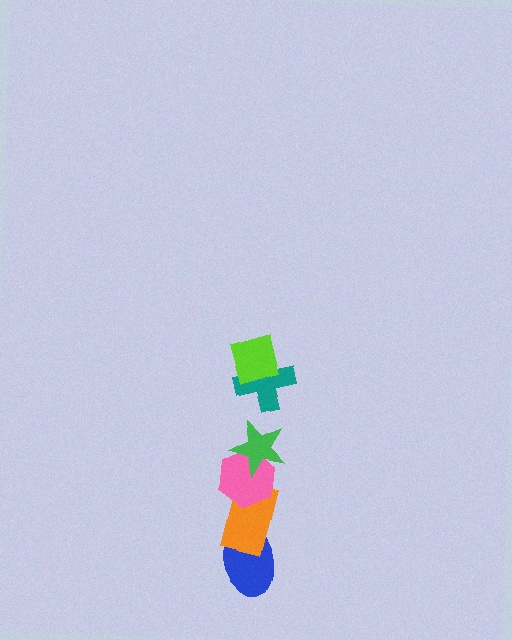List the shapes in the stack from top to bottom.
From top to bottom: the lime diamond, the teal cross, the green star, the pink hexagon, the orange rectangle, the blue ellipse.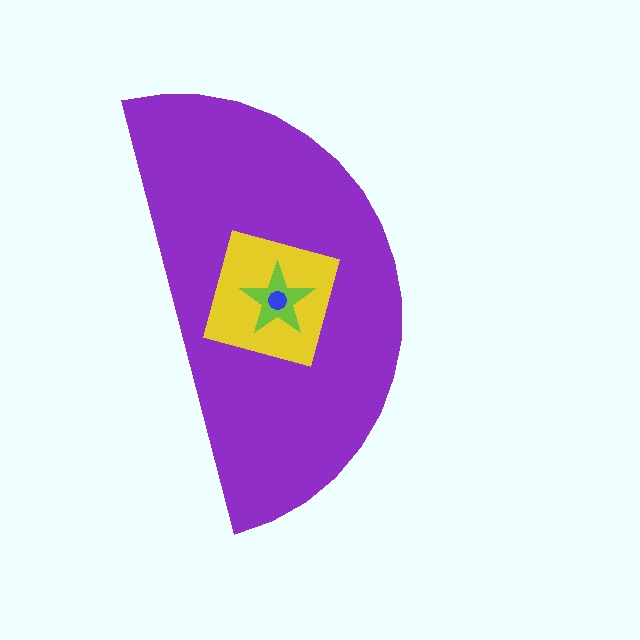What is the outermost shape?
The purple semicircle.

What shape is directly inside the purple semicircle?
The yellow square.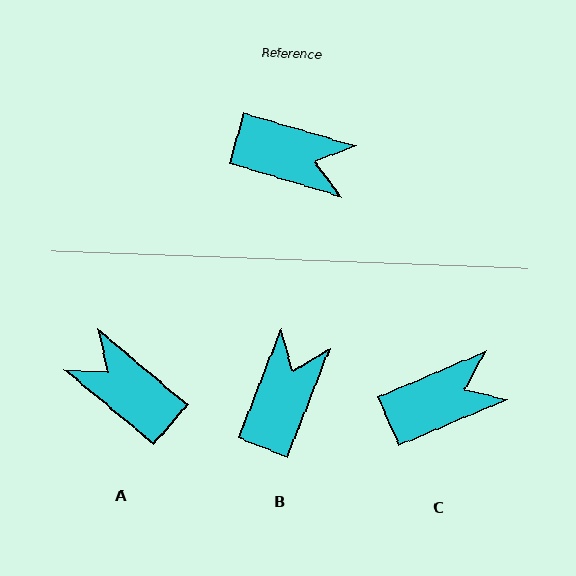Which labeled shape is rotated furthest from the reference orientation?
A, about 156 degrees away.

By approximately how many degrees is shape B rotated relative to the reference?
Approximately 85 degrees counter-clockwise.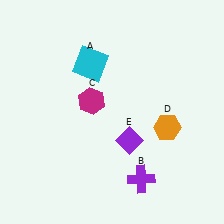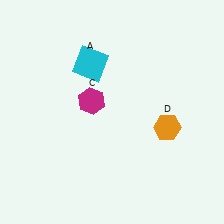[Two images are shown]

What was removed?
The purple cross (B), the purple diamond (E) were removed in Image 2.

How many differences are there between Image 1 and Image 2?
There are 2 differences between the two images.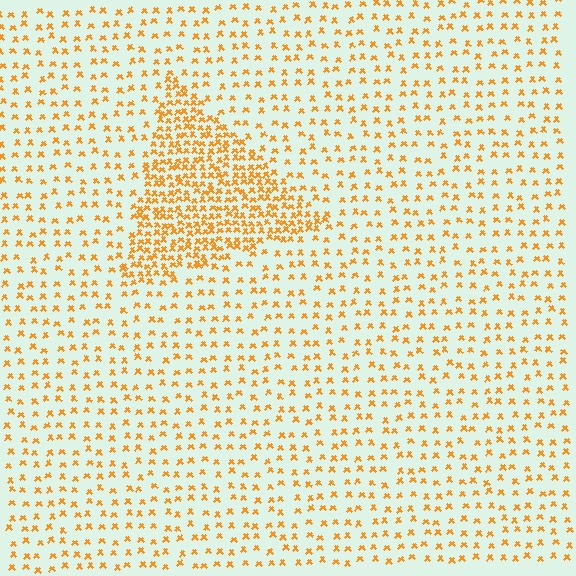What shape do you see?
I see a triangle.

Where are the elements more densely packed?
The elements are more densely packed inside the triangle boundary.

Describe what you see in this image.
The image contains small orange elements arranged at two different densities. A triangle-shaped region is visible where the elements are more densely packed than the surrounding area.